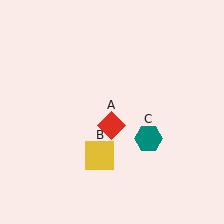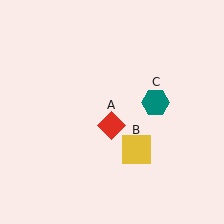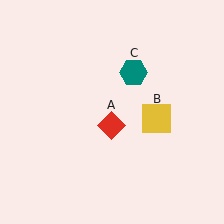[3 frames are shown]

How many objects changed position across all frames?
2 objects changed position: yellow square (object B), teal hexagon (object C).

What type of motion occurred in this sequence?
The yellow square (object B), teal hexagon (object C) rotated counterclockwise around the center of the scene.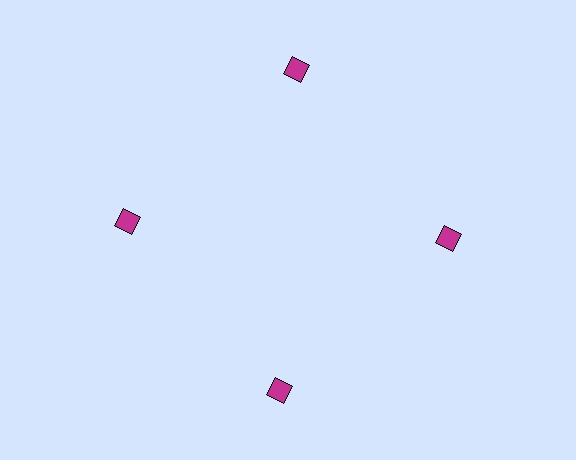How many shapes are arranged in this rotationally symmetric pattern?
There are 4 shapes, arranged in 4 groups of 1.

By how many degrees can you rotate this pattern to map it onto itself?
The pattern maps onto itself every 90 degrees of rotation.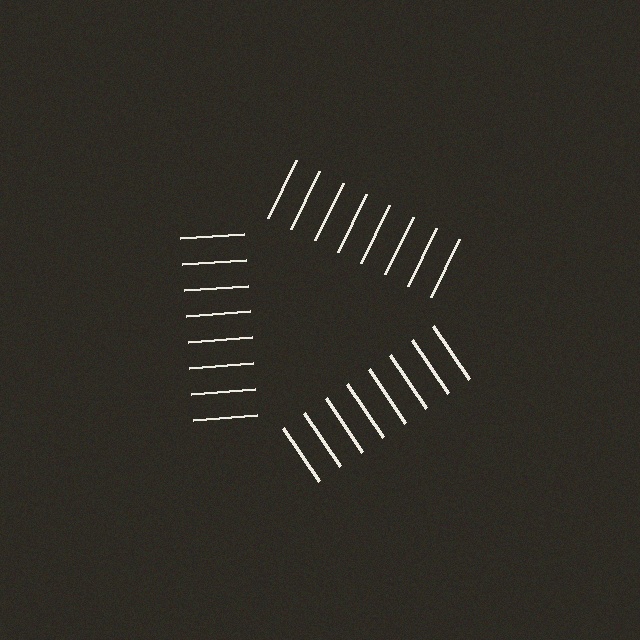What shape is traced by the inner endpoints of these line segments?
An illusory triangle — the line segments terminate on its edges but no continuous stroke is drawn.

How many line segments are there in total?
24 — 8 along each of the 3 edges.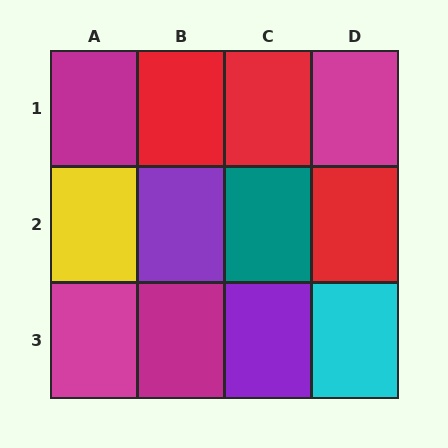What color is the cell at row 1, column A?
Magenta.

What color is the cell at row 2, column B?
Purple.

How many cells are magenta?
4 cells are magenta.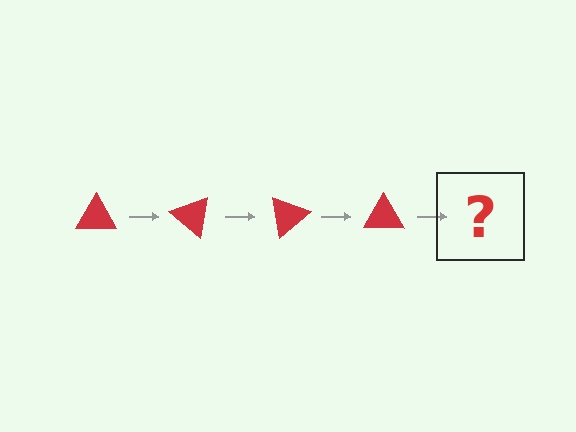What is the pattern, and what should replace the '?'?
The pattern is that the triangle rotates 40 degrees each step. The '?' should be a red triangle rotated 160 degrees.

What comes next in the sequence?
The next element should be a red triangle rotated 160 degrees.